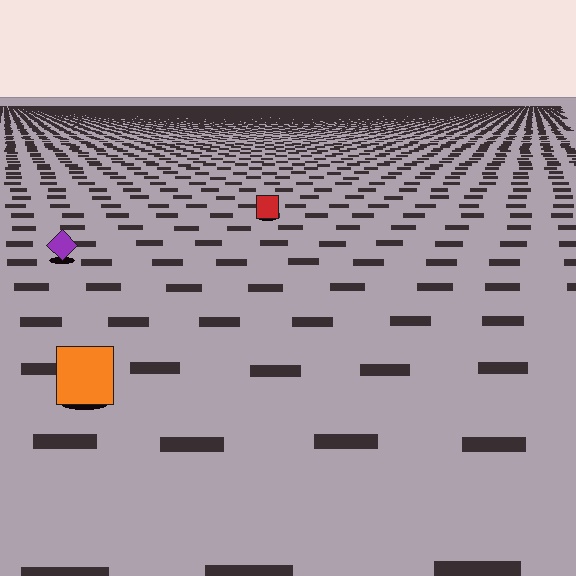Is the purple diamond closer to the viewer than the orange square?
No. The orange square is closer — you can tell from the texture gradient: the ground texture is coarser near it.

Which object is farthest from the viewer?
The red square is farthest from the viewer. It appears smaller and the ground texture around it is denser.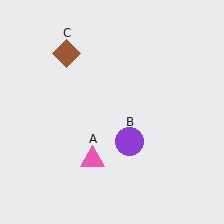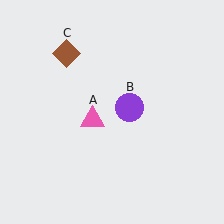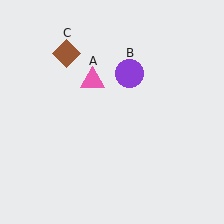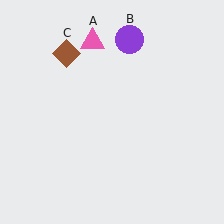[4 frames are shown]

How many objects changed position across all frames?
2 objects changed position: pink triangle (object A), purple circle (object B).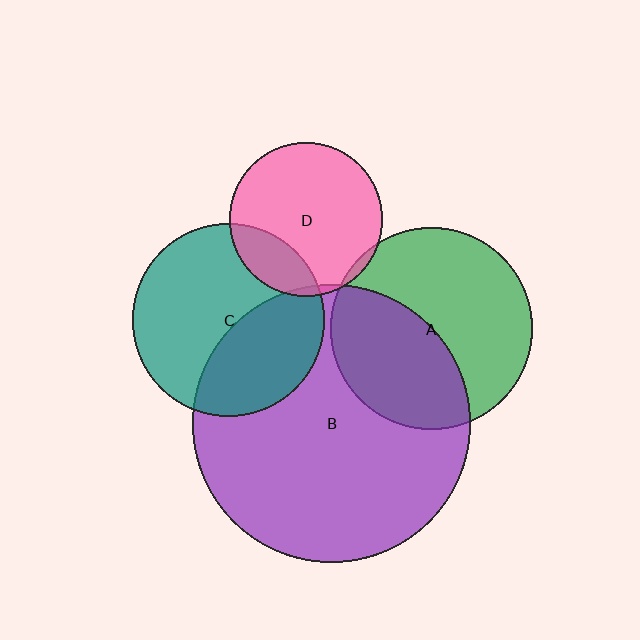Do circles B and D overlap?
Yes.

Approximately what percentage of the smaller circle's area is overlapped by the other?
Approximately 5%.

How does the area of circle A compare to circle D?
Approximately 1.7 times.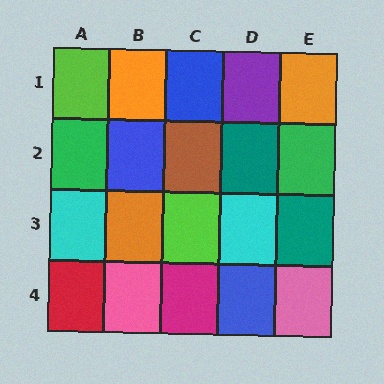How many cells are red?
1 cell is red.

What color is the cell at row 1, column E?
Orange.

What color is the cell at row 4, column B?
Pink.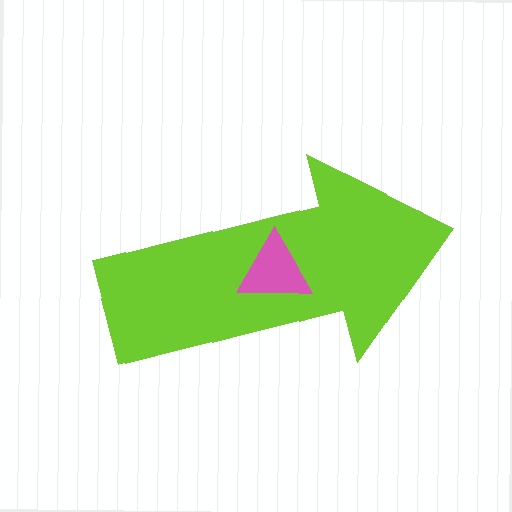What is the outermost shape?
The lime arrow.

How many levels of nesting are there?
2.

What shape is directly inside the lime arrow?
The pink triangle.